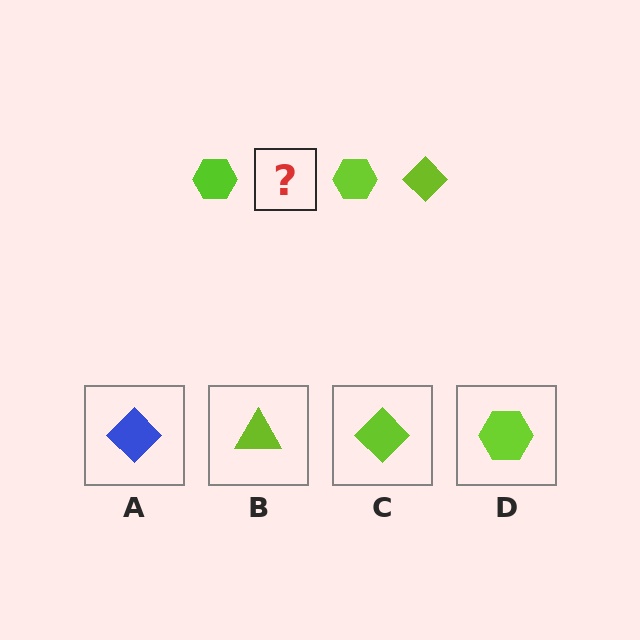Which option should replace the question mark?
Option C.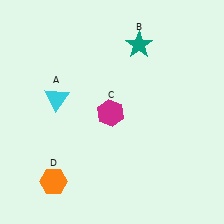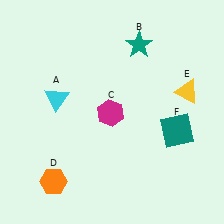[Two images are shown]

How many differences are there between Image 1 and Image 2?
There are 2 differences between the two images.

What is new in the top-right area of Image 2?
A yellow triangle (E) was added in the top-right area of Image 2.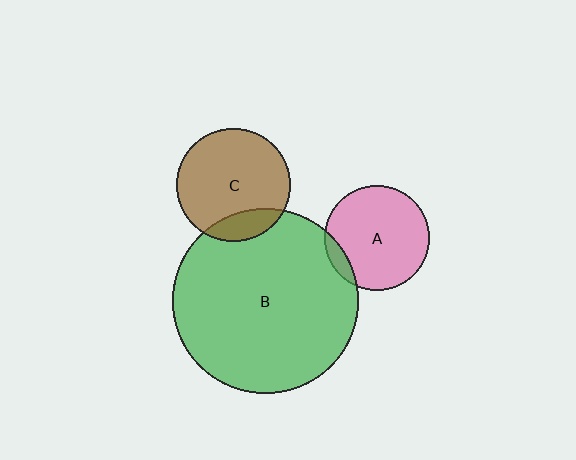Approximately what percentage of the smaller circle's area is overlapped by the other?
Approximately 10%.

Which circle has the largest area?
Circle B (green).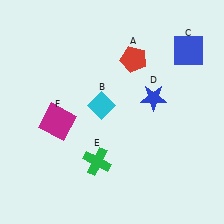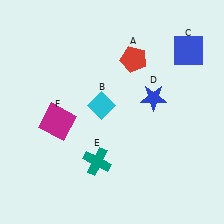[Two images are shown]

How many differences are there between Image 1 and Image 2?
There is 1 difference between the two images.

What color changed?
The cross (E) changed from green in Image 1 to teal in Image 2.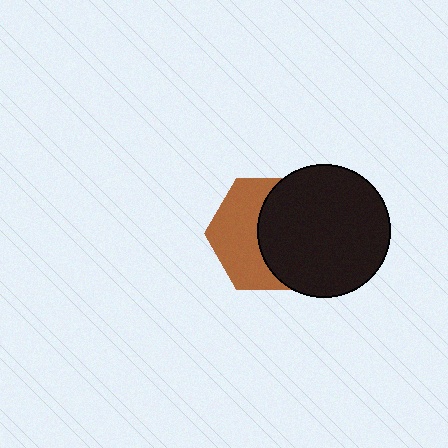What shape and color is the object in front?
The object in front is a black circle.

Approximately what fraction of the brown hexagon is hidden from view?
Roughly 52% of the brown hexagon is hidden behind the black circle.